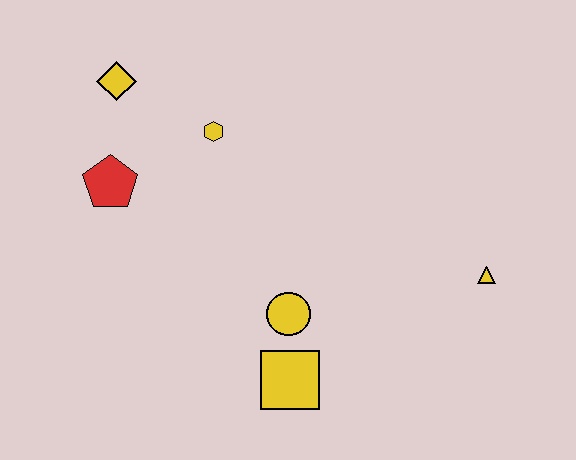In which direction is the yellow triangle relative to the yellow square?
The yellow triangle is to the right of the yellow square.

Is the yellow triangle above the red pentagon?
No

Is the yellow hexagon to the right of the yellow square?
No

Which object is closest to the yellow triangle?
The yellow circle is closest to the yellow triangle.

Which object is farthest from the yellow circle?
The yellow diamond is farthest from the yellow circle.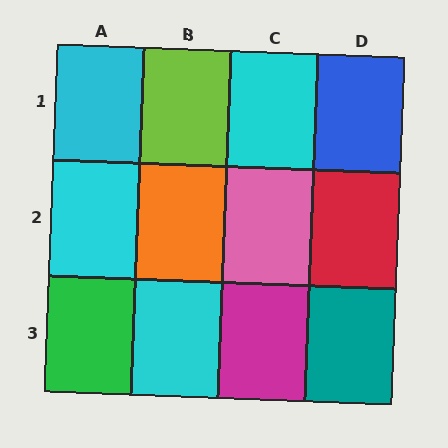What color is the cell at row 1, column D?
Blue.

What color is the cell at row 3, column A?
Green.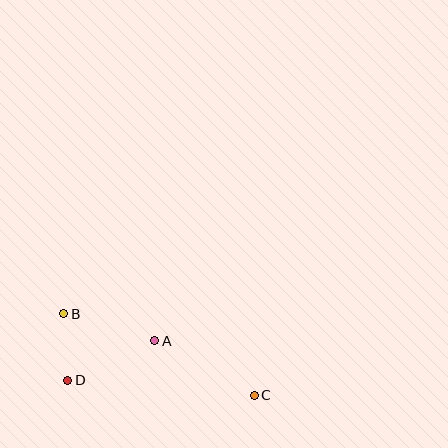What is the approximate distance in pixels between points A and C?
The distance between A and C is approximately 113 pixels.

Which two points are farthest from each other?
Points B and C are farthest from each other.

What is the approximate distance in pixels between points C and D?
The distance between C and D is approximately 187 pixels.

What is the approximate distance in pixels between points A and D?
The distance between A and D is approximately 96 pixels.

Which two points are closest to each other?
Points B and D are closest to each other.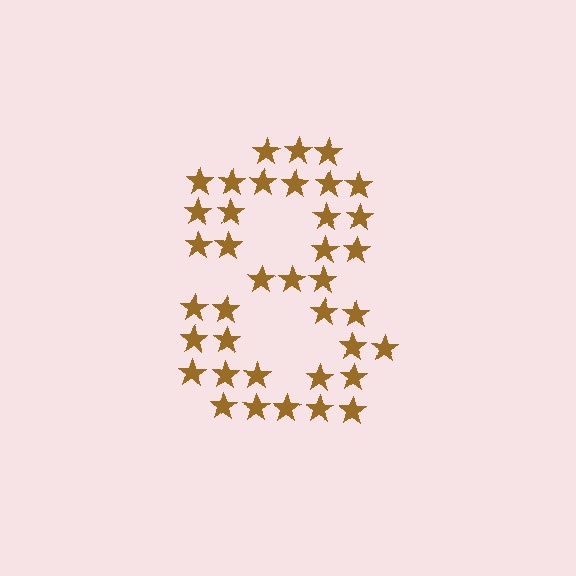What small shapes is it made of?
It is made of small stars.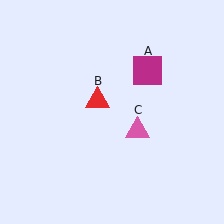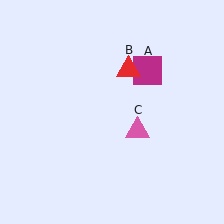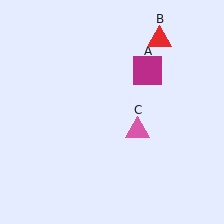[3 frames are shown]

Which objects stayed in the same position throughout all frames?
Magenta square (object A) and pink triangle (object C) remained stationary.